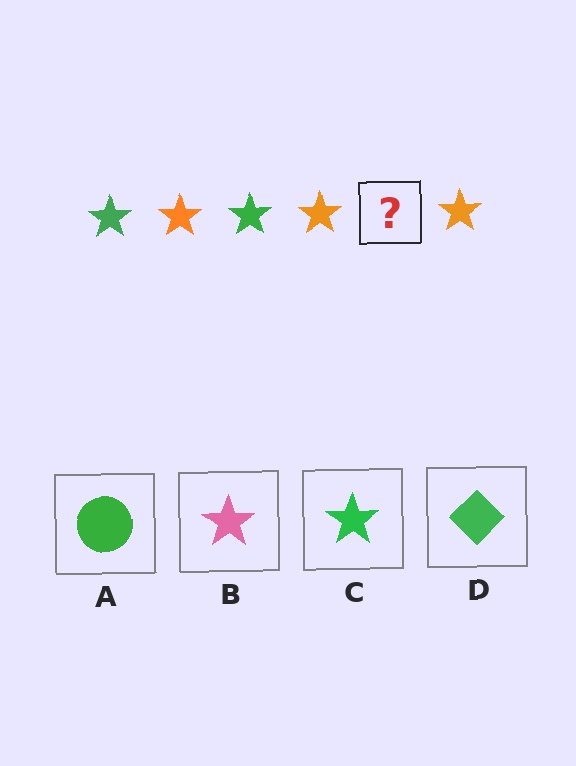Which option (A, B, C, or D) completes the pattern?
C.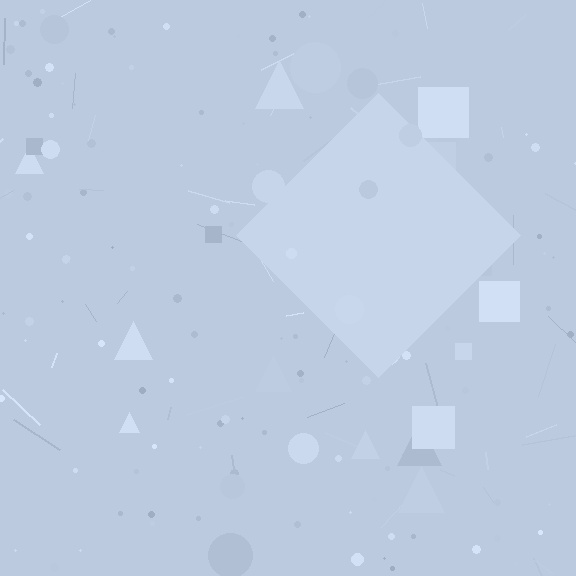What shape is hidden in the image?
A diamond is hidden in the image.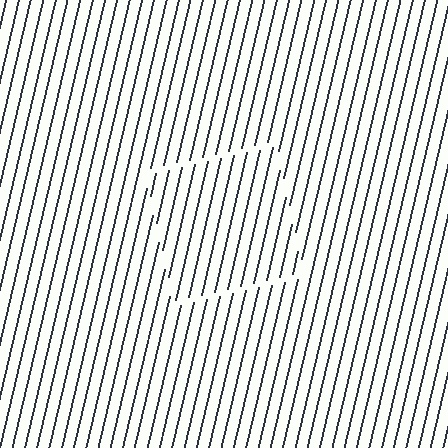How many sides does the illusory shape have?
4 sides — the line-ends trace a square.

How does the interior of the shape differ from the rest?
The interior of the shape contains the same grating, shifted by half a period — the contour is defined by the phase discontinuity where line-ends from the inner and outer gratings abut.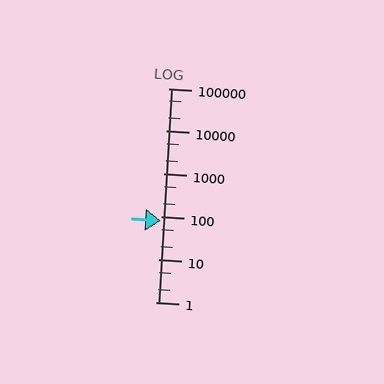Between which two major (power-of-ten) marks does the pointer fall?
The pointer is between 10 and 100.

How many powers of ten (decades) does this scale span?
The scale spans 5 decades, from 1 to 100000.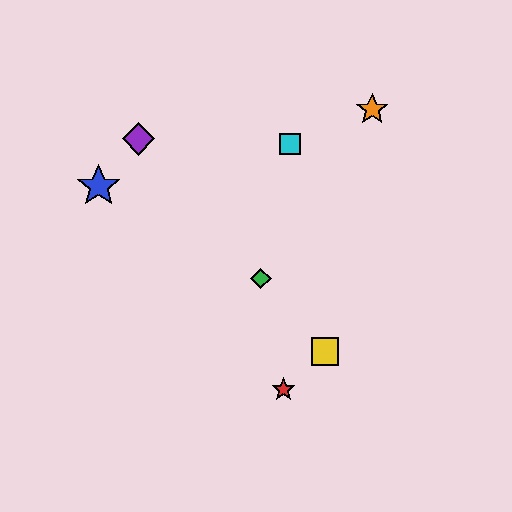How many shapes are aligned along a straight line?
3 shapes (the green diamond, the yellow square, the purple diamond) are aligned along a straight line.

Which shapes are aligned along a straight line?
The green diamond, the yellow square, the purple diamond are aligned along a straight line.